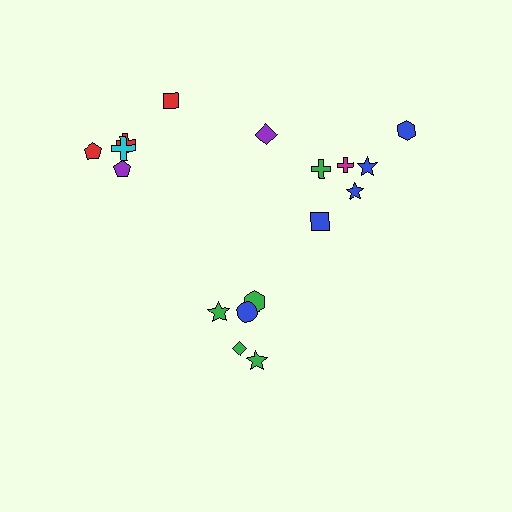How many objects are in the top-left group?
There are 5 objects.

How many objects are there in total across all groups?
There are 17 objects.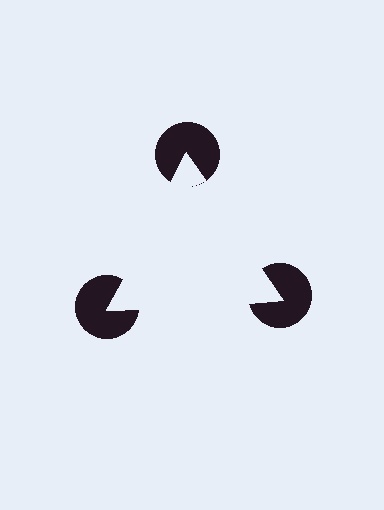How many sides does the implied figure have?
3 sides.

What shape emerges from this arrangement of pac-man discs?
An illusory triangle — its edges are inferred from the aligned wedge cuts in the pac-man discs, not physically drawn.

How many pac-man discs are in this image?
There are 3 — one at each vertex of the illusory triangle.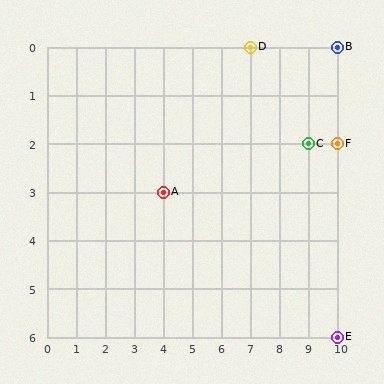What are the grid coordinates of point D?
Point D is at grid coordinates (7, 0).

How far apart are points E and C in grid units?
Points E and C are 1 column and 4 rows apart (about 4.1 grid units diagonally).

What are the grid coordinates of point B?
Point B is at grid coordinates (10, 0).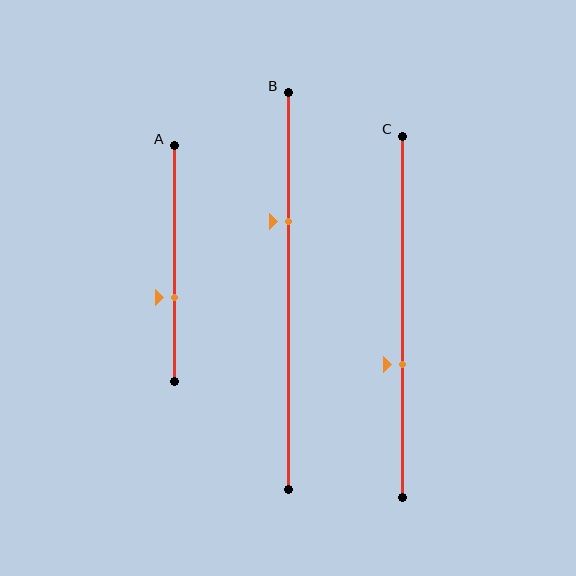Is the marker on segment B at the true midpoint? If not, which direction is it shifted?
No, the marker on segment B is shifted upward by about 17% of the segment length.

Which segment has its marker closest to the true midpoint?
Segment C has its marker closest to the true midpoint.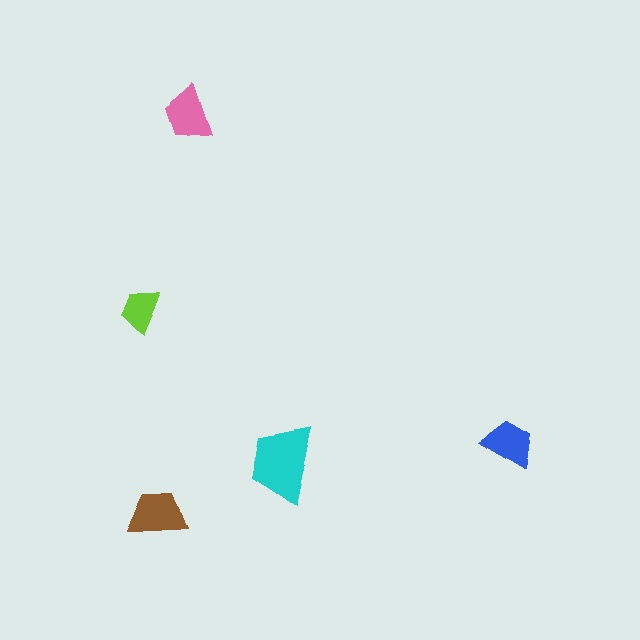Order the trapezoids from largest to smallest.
the cyan one, the brown one, the pink one, the blue one, the lime one.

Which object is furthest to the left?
The lime trapezoid is leftmost.